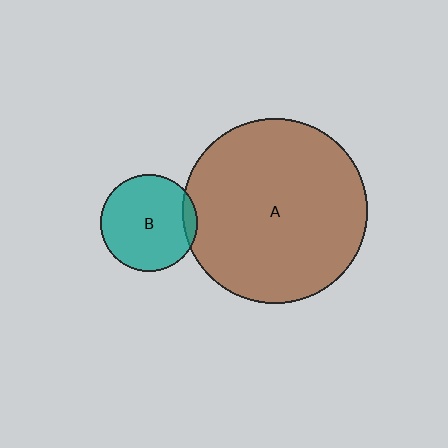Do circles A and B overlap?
Yes.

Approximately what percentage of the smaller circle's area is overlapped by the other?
Approximately 10%.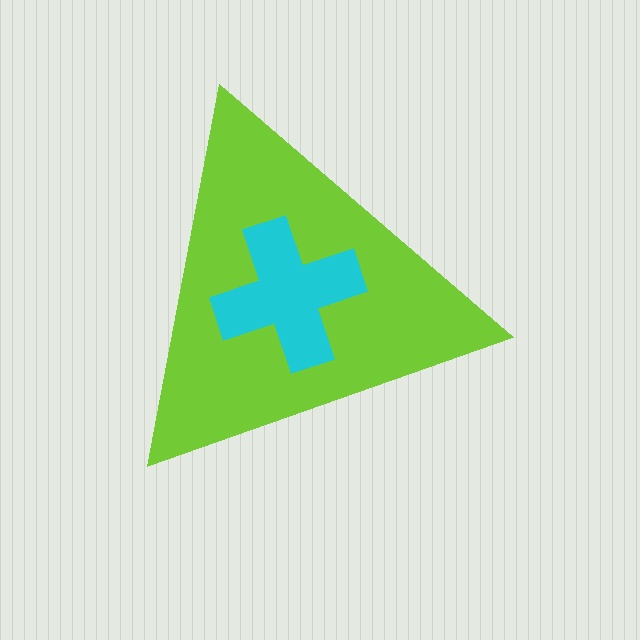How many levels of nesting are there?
2.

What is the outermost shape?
The lime triangle.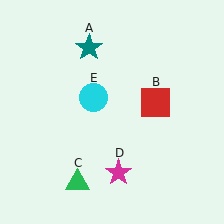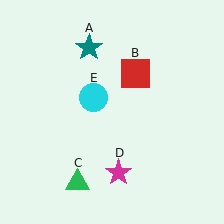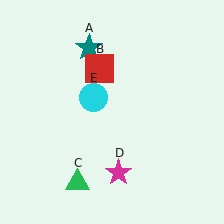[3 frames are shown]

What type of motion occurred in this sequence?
The red square (object B) rotated counterclockwise around the center of the scene.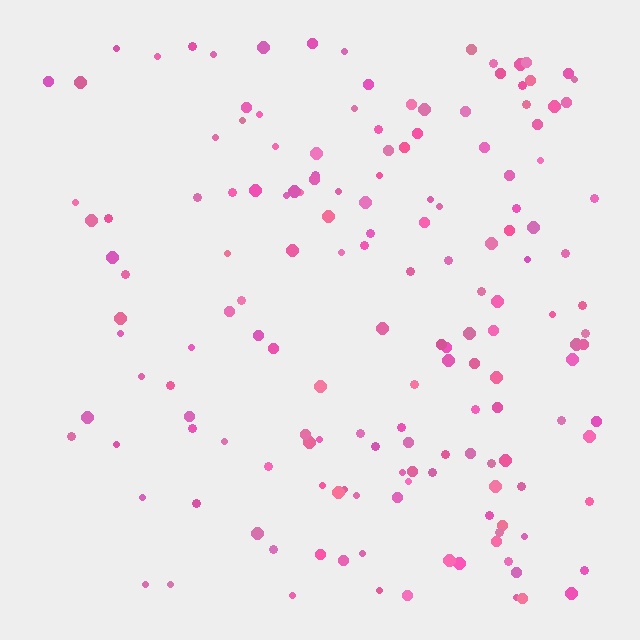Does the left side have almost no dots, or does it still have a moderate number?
Still a moderate number, just noticeably fewer than the right.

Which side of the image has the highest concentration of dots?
The right.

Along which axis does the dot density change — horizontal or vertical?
Horizontal.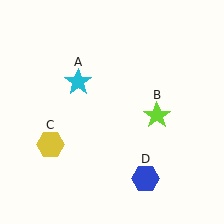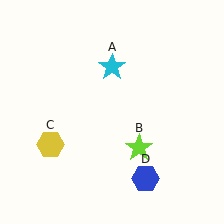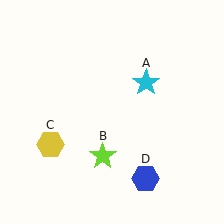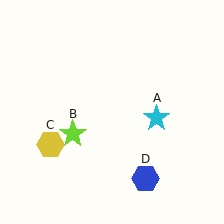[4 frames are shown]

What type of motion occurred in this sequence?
The cyan star (object A), lime star (object B) rotated clockwise around the center of the scene.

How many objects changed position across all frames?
2 objects changed position: cyan star (object A), lime star (object B).